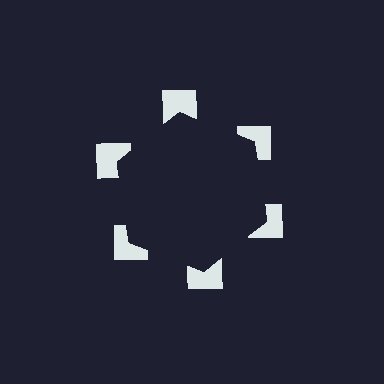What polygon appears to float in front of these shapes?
An illusory hexagon — its edges are inferred from the aligned wedge cuts in the notched squares, not physically drawn.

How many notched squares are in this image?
There are 6 — one at each vertex of the illusory hexagon.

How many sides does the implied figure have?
6 sides.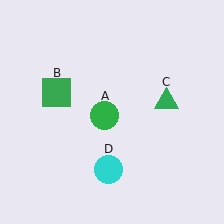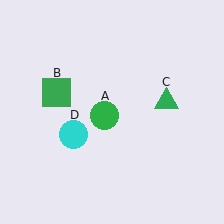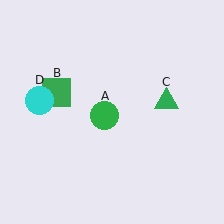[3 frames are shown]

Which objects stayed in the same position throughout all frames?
Green circle (object A) and green square (object B) and green triangle (object C) remained stationary.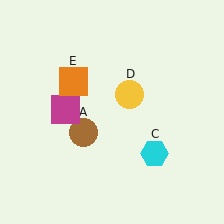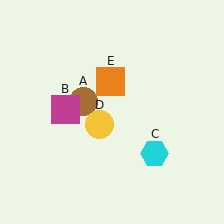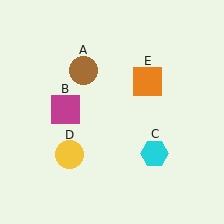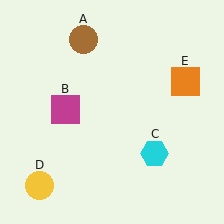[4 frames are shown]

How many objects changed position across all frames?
3 objects changed position: brown circle (object A), yellow circle (object D), orange square (object E).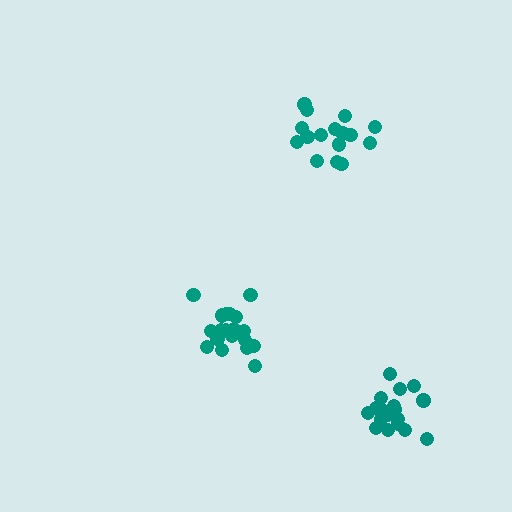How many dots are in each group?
Group 1: 16 dots, Group 2: 19 dots, Group 3: 18 dots (53 total).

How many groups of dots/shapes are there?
There are 3 groups.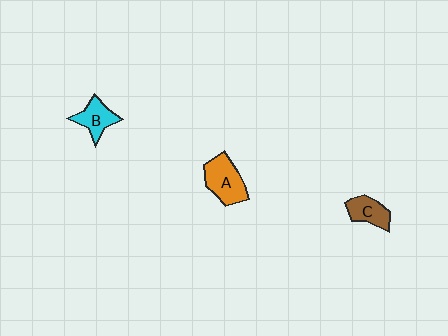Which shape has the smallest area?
Shape C (brown).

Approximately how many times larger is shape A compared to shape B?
Approximately 1.4 times.